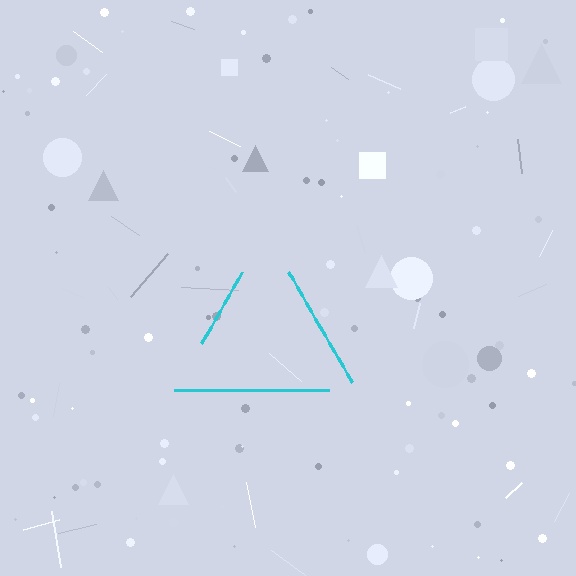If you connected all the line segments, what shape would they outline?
They would outline a triangle.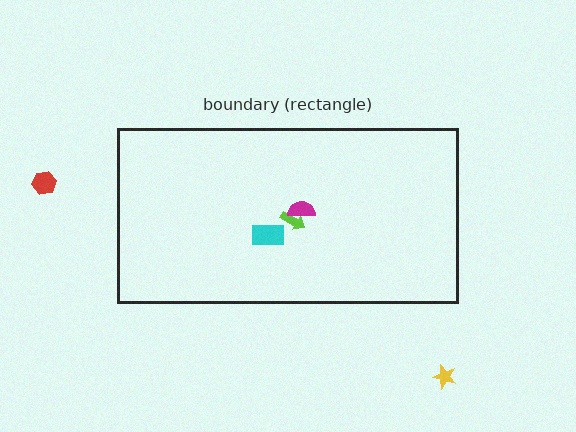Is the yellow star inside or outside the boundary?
Outside.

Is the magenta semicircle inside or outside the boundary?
Inside.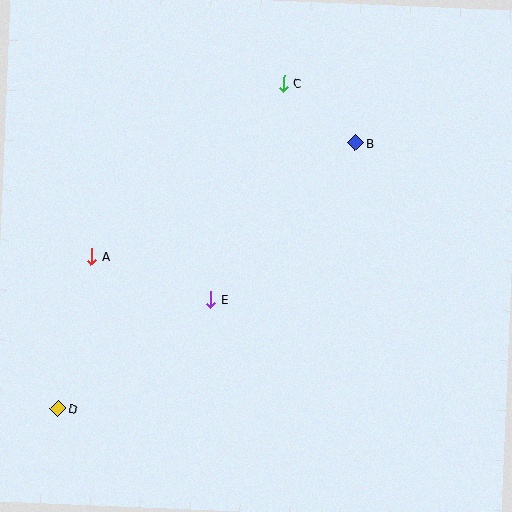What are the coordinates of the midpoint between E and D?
The midpoint between E and D is at (134, 354).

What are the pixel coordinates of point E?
Point E is at (211, 299).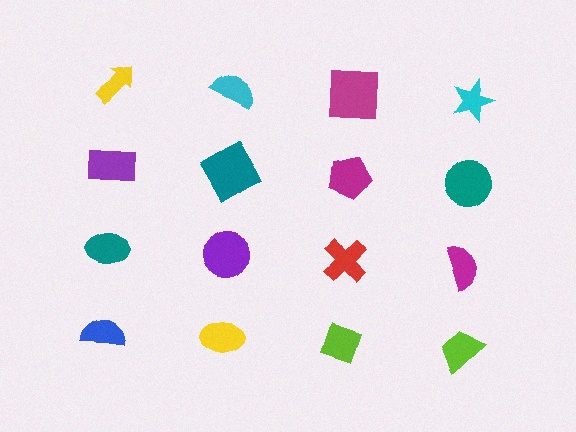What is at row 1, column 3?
A magenta square.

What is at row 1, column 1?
A yellow arrow.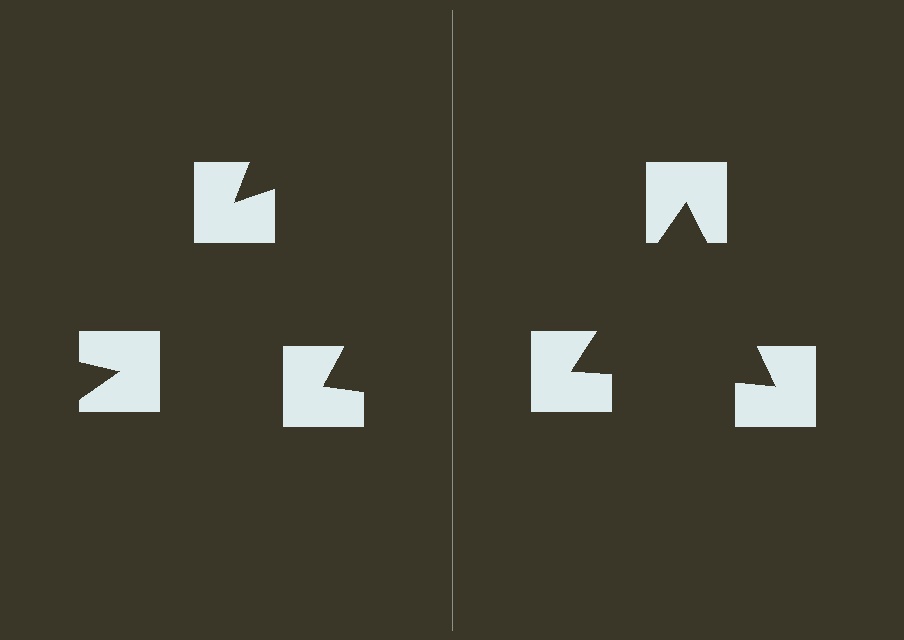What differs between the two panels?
The notched squares are positioned identically on both sides; only the wedge orientations differ. On the right they align to a triangle; on the left they are misaligned.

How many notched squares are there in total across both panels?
6 — 3 on each side.